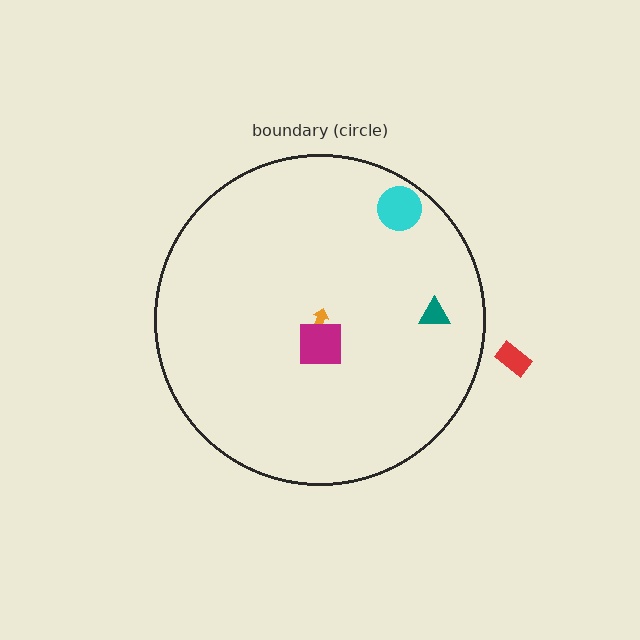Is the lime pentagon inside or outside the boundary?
Inside.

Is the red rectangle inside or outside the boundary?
Outside.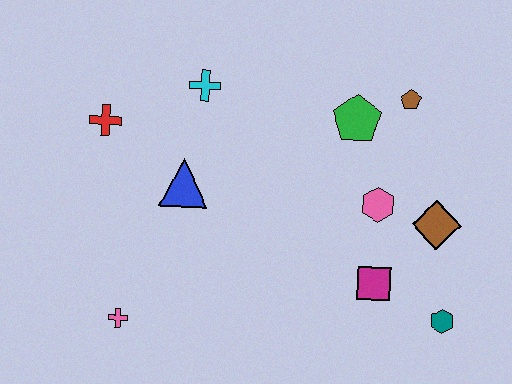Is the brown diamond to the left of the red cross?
No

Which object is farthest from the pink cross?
The brown pentagon is farthest from the pink cross.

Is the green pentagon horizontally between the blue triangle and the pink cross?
No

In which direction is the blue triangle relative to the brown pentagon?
The blue triangle is to the left of the brown pentagon.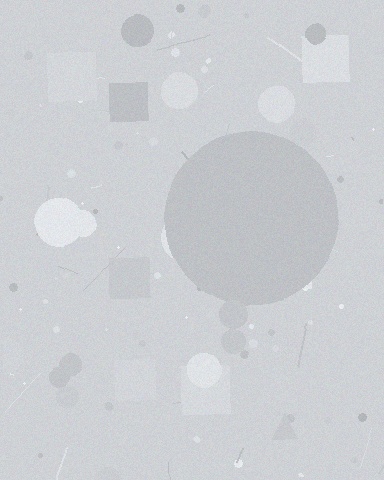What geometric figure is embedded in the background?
A circle is embedded in the background.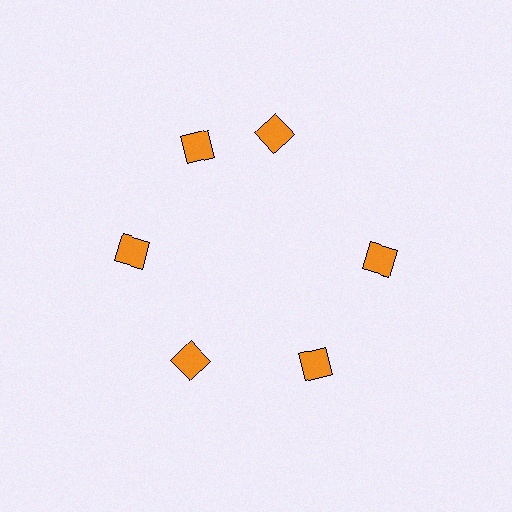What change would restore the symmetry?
The symmetry would be restored by rotating it back into even spacing with its neighbors so that all 6 diamonds sit at equal angles and equal distance from the center.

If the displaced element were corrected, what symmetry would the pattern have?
It would have 6-fold rotational symmetry — the pattern would map onto itself every 60 degrees.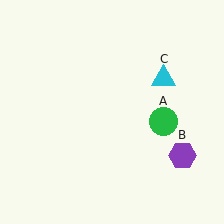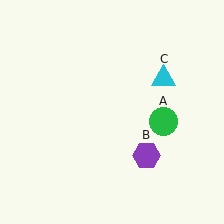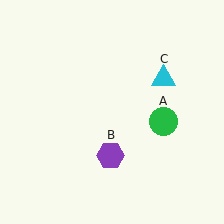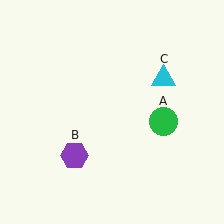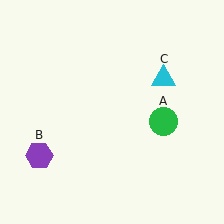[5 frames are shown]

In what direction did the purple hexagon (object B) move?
The purple hexagon (object B) moved left.